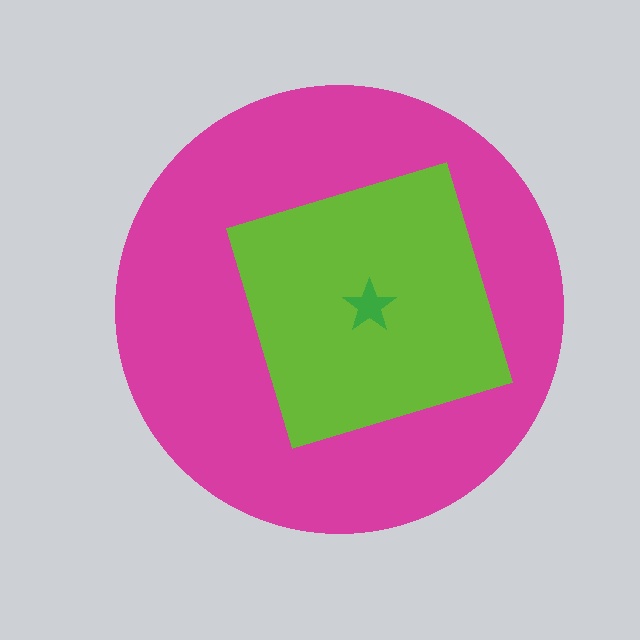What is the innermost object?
The green star.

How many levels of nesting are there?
3.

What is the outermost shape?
The magenta circle.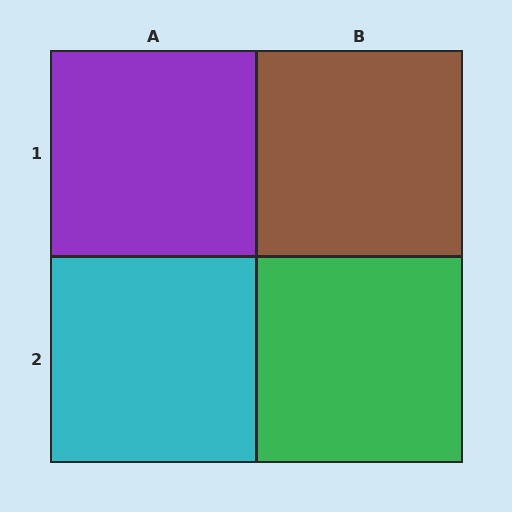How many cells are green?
1 cell is green.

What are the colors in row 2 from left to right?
Cyan, green.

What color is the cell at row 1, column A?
Purple.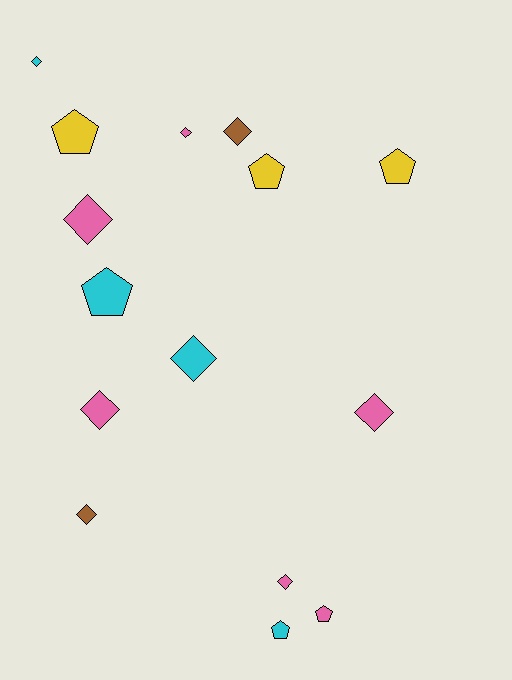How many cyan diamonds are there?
There are 2 cyan diamonds.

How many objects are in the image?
There are 15 objects.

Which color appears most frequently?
Pink, with 6 objects.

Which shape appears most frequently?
Diamond, with 9 objects.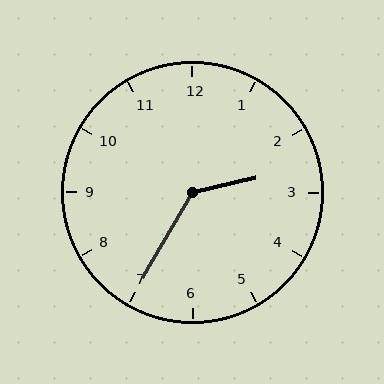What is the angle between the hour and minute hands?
Approximately 132 degrees.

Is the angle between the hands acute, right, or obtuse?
It is obtuse.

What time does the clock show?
2:35.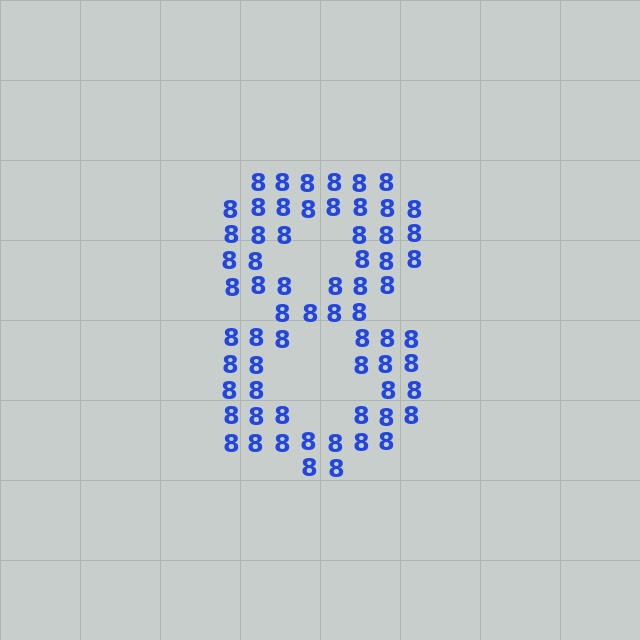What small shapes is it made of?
It is made of small digit 8's.